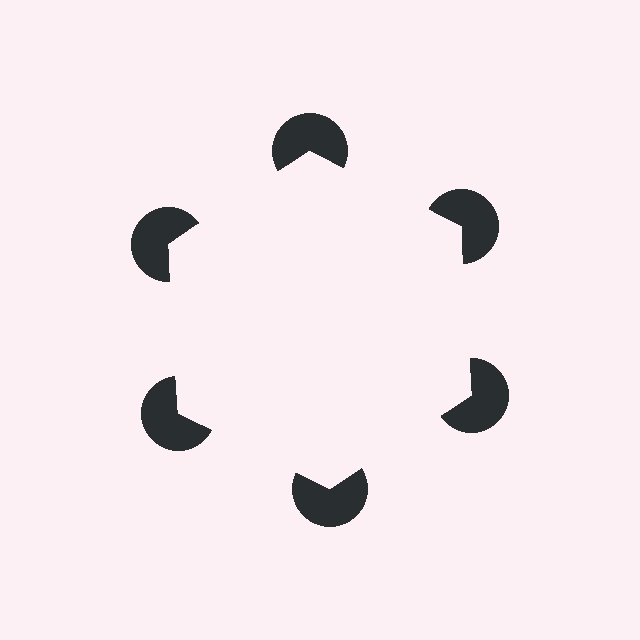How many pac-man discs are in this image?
There are 6 — one at each vertex of the illusory hexagon.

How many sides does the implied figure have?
6 sides.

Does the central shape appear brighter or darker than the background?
It typically appears slightly brighter than the background, even though no actual brightness change is drawn.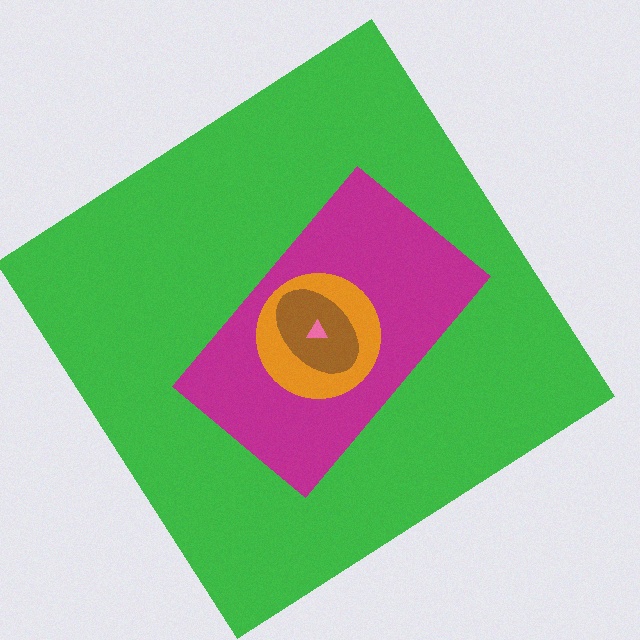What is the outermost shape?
The green diamond.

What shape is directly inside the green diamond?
The magenta rectangle.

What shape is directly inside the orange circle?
The brown ellipse.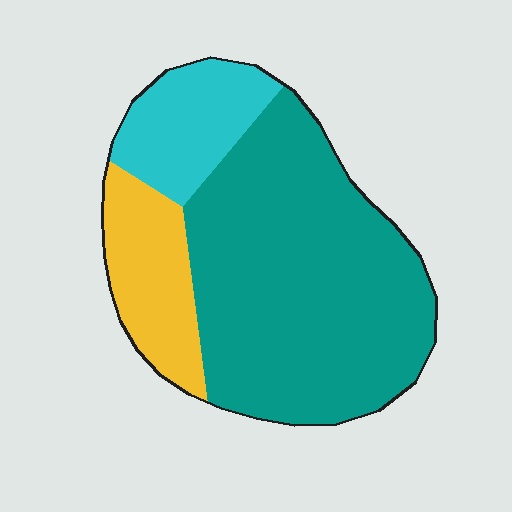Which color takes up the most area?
Teal, at roughly 65%.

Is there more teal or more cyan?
Teal.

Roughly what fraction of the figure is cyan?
Cyan covers 17% of the figure.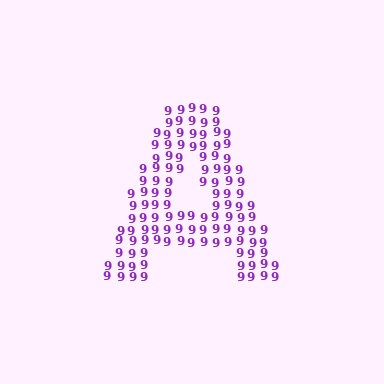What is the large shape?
The large shape is the letter A.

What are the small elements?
The small elements are digit 9's.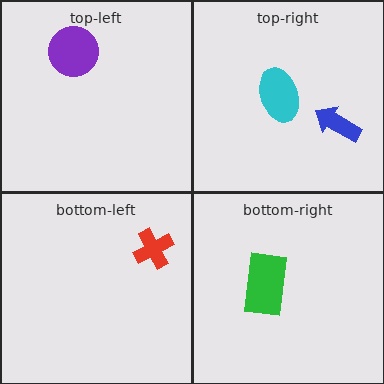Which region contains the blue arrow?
The top-right region.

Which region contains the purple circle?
The top-left region.